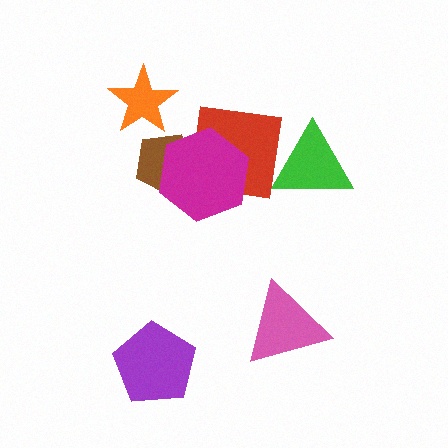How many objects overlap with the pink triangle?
0 objects overlap with the pink triangle.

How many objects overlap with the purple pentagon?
0 objects overlap with the purple pentagon.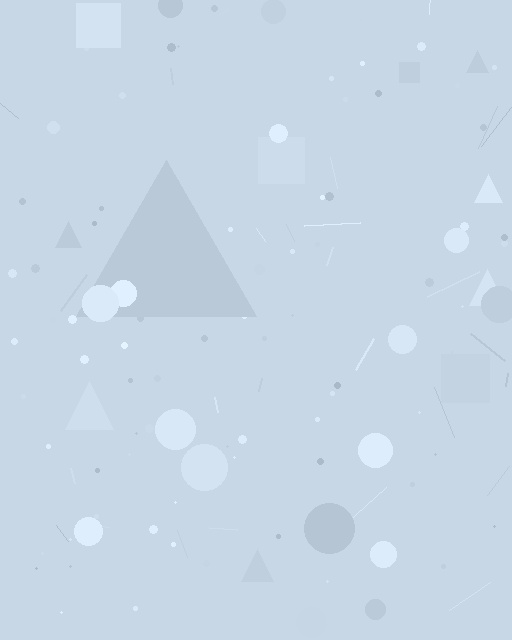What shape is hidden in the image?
A triangle is hidden in the image.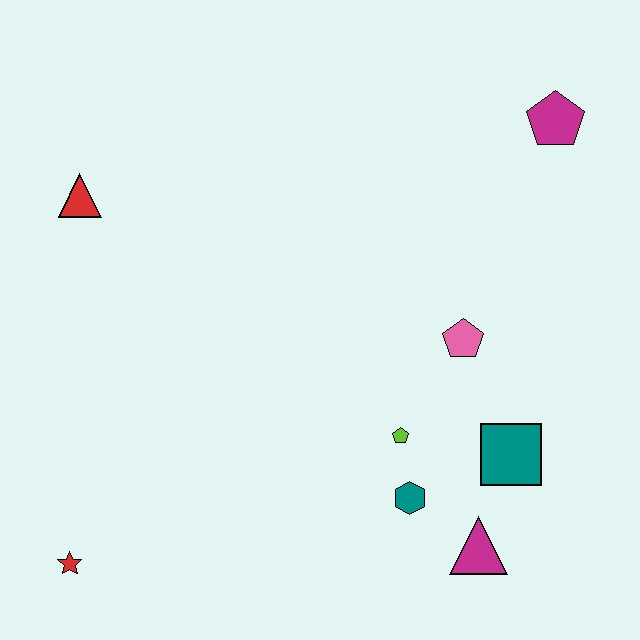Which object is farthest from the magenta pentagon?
The red star is farthest from the magenta pentagon.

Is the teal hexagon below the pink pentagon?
Yes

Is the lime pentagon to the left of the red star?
No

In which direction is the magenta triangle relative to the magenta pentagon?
The magenta triangle is below the magenta pentagon.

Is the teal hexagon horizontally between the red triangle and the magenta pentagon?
Yes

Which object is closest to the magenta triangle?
The teal hexagon is closest to the magenta triangle.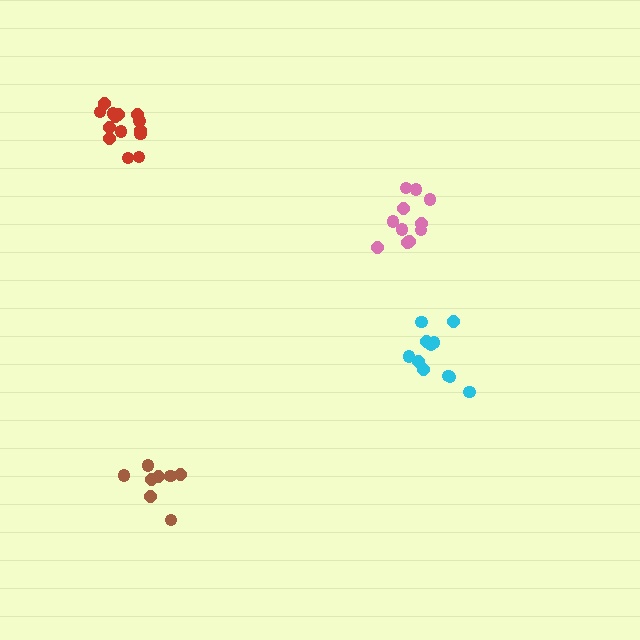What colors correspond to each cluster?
The clusters are colored: pink, brown, red, cyan.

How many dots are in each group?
Group 1: 11 dots, Group 2: 8 dots, Group 3: 14 dots, Group 4: 11 dots (44 total).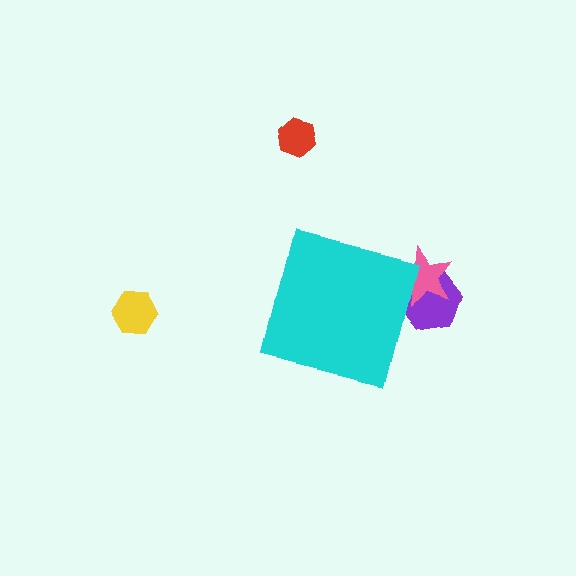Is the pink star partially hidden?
Yes, the pink star is partially hidden behind the cyan square.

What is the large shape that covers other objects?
A cyan square.